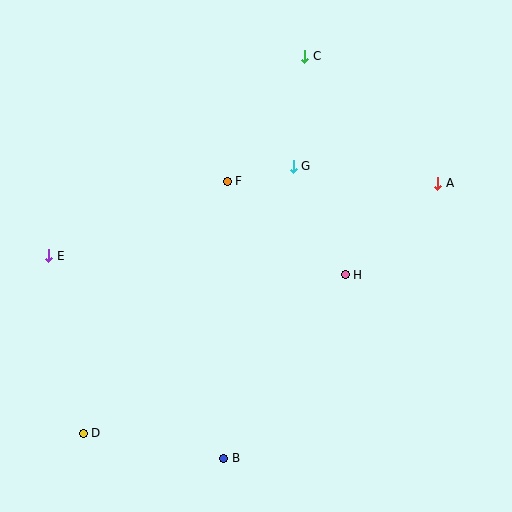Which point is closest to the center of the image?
Point F at (227, 181) is closest to the center.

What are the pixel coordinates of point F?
Point F is at (227, 181).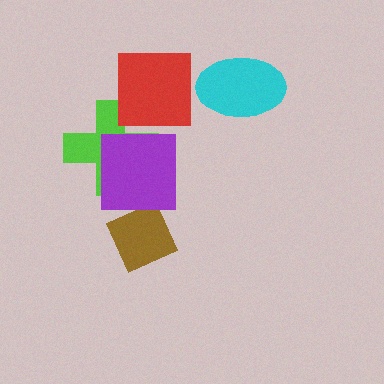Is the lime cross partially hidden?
Yes, it is partially covered by another shape.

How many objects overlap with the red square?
1 object overlaps with the red square.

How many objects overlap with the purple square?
1 object overlaps with the purple square.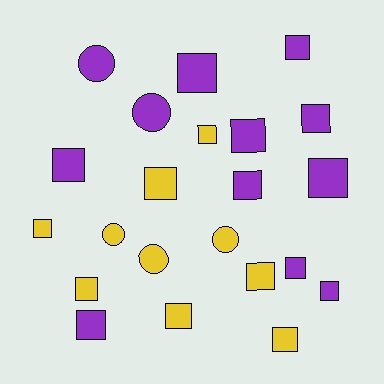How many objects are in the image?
There are 22 objects.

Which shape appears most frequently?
Square, with 17 objects.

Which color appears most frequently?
Purple, with 12 objects.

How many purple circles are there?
There are 2 purple circles.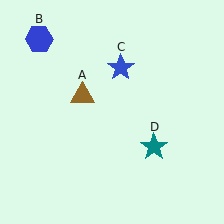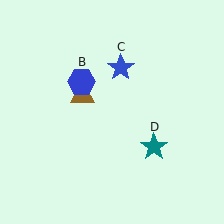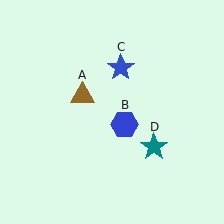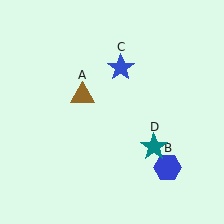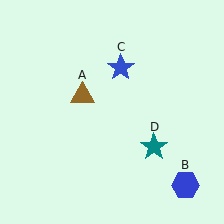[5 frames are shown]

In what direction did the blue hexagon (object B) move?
The blue hexagon (object B) moved down and to the right.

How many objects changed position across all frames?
1 object changed position: blue hexagon (object B).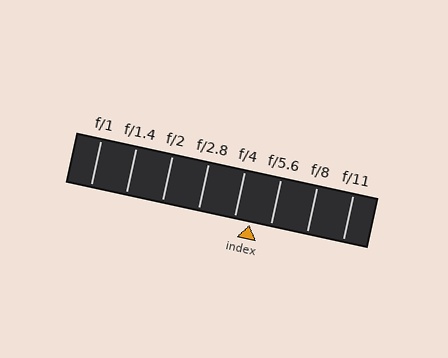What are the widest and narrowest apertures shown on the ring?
The widest aperture shown is f/1 and the narrowest is f/11.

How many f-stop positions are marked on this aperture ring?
There are 8 f-stop positions marked.